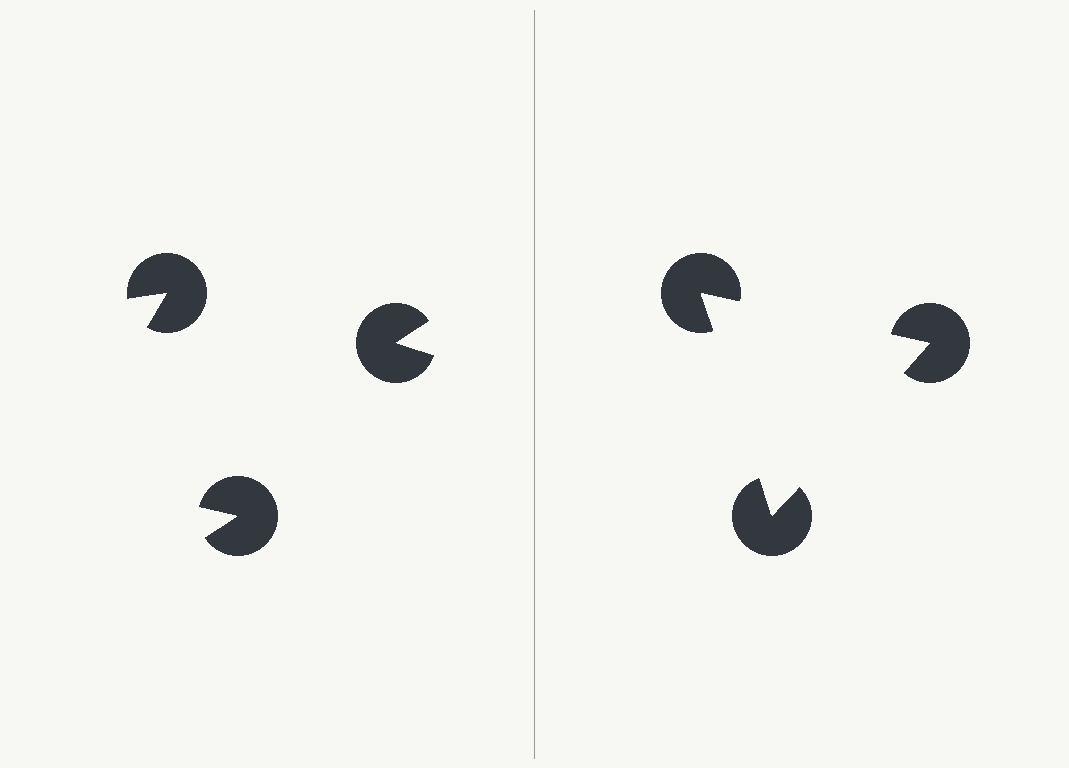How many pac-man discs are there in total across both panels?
6 — 3 on each side.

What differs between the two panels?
The pac-man discs are positioned identically on both sides; only the wedge orientations differ. On the right they align to a triangle; on the left they are misaligned.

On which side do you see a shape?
An illusory triangle appears on the right side. On the left side the wedge cuts are rotated, so no coherent shape forms.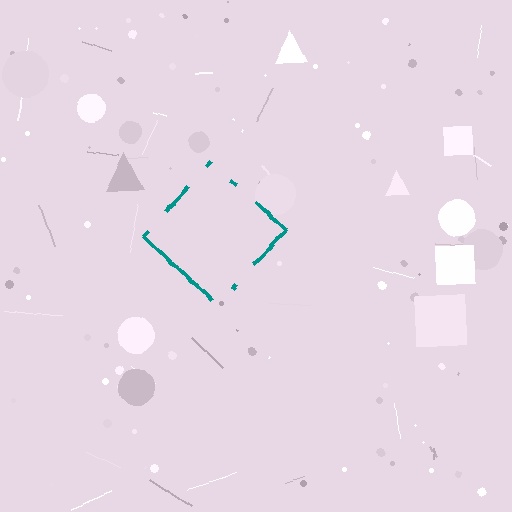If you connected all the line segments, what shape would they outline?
They would outline a diamond.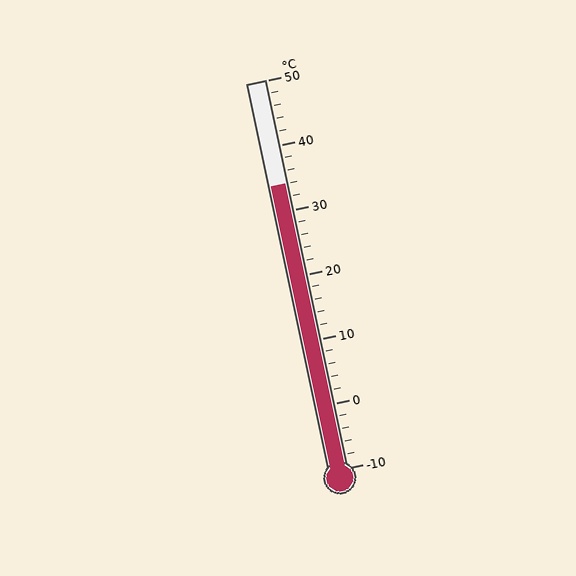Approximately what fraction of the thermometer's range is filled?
The thermometer is filled to approximately 75% of its range.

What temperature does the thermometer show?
The thermometer shows approximately 34°C.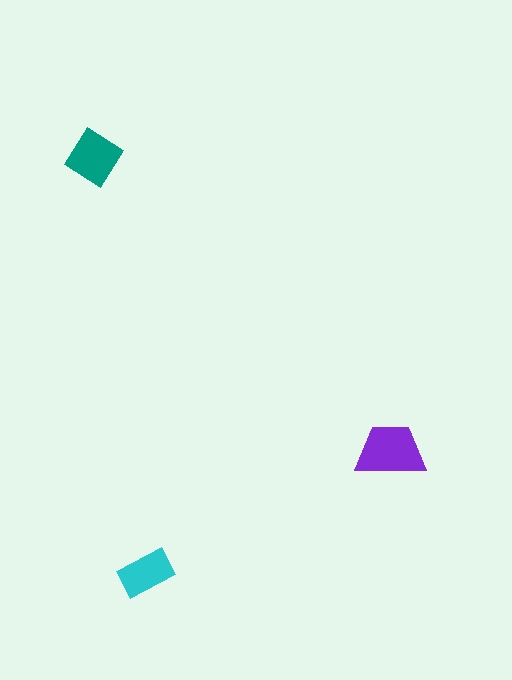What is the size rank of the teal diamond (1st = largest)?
2nd.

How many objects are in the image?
There are 3 objects in the image.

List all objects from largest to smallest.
The purple trapezoid, the teal diamond, the cyan rectangle.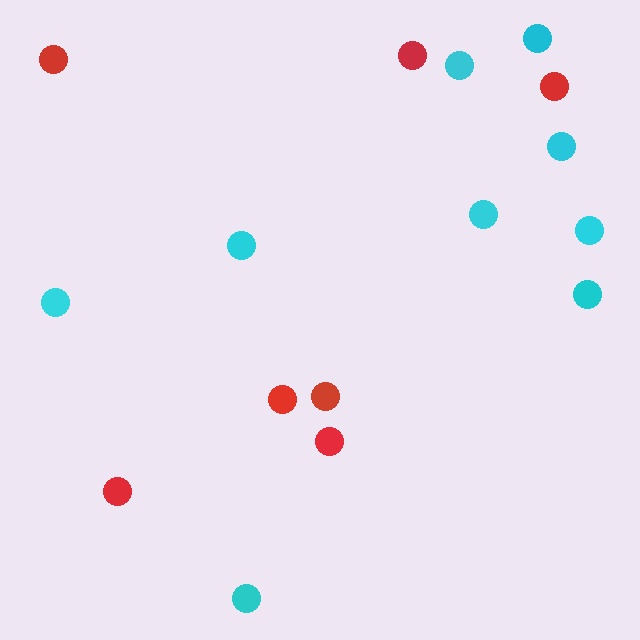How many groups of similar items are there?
There are 2 groups: one group of red circles (7) and one group of cyan circles (9).